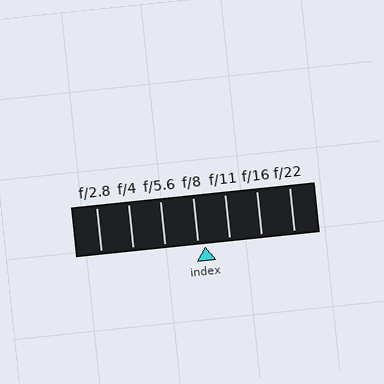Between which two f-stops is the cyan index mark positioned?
The index mark is between f/8 and f/11.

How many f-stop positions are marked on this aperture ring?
There are 7 f-stop positions marked.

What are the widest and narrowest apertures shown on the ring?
The widest aperture shown is f/2.8 and the narrowest is f/22.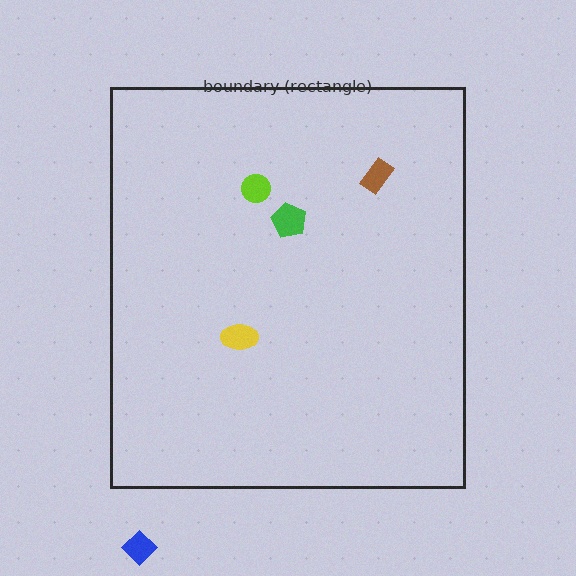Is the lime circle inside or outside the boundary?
Inside.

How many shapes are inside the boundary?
4 inside, 1 outside.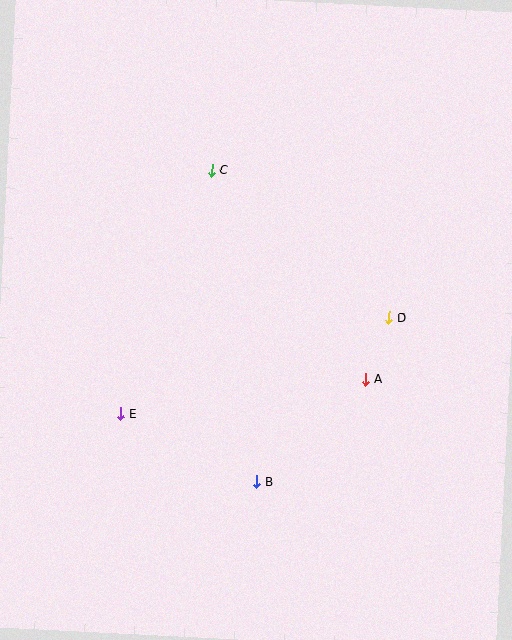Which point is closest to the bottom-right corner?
Point A is closest to the bottom-right corner.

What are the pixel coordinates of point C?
Point C is at (212, 170).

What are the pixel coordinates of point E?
Point E is at (121, 413).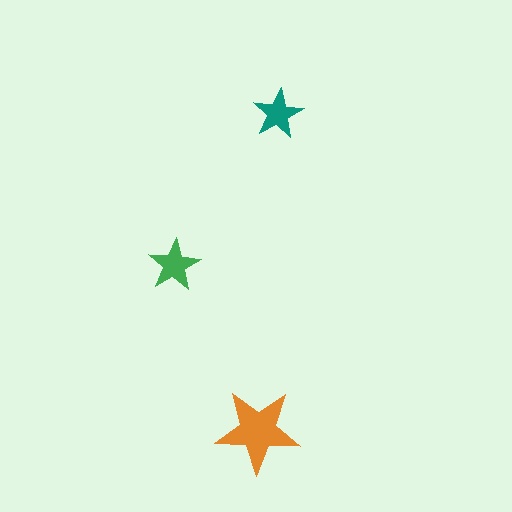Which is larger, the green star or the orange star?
The orange one.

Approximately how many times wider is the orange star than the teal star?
About 1.5 times wider.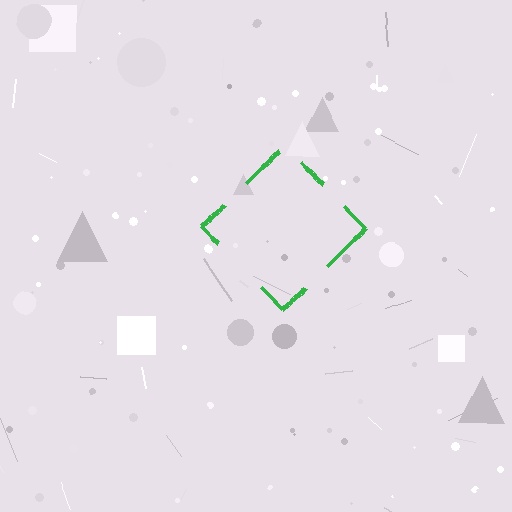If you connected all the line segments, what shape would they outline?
They would outline a diamond.